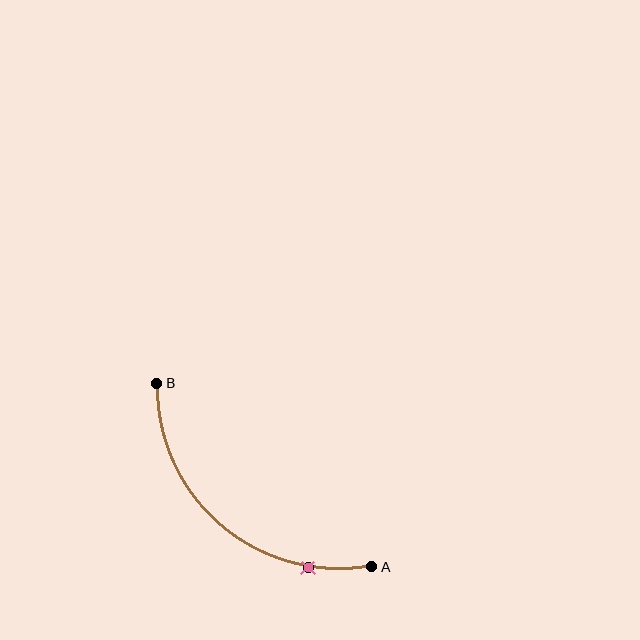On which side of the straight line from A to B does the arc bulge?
The arc bulges below and to the left of the straight line connecting A and B.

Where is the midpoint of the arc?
The arc midpoint is the point on the curve farthest from the straight line joining A and B. It sits below and to the left of that line.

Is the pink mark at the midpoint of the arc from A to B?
No. The pink mark lies on the arc but is closer to endpoint A. The arc midpoint would be at the point on the curve equidistant along the arc from both A and B.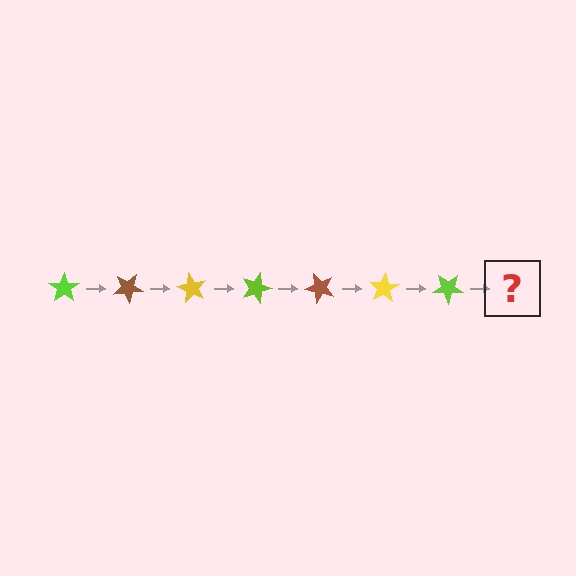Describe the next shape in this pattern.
It should be a brown star, rotated 210 degrees from the start.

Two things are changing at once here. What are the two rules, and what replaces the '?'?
The two rules are that it rotates 30 degrees each step and the color cycles through lime, brown, and yellow. The '?' should be a brown star, rotated 210 degrees from the start.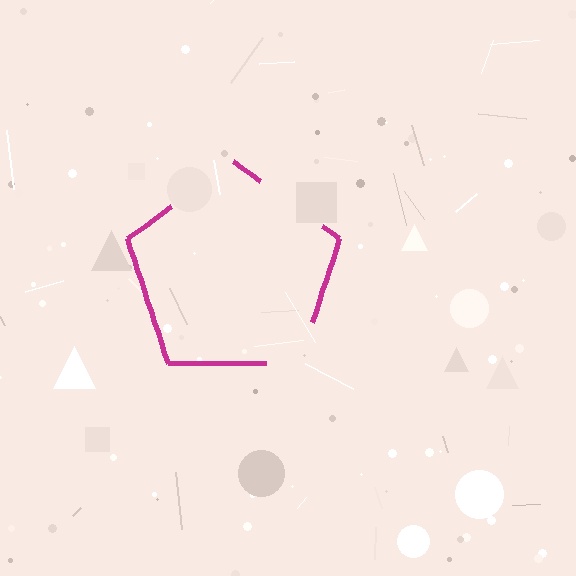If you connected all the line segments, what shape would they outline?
They would outline a pentagon.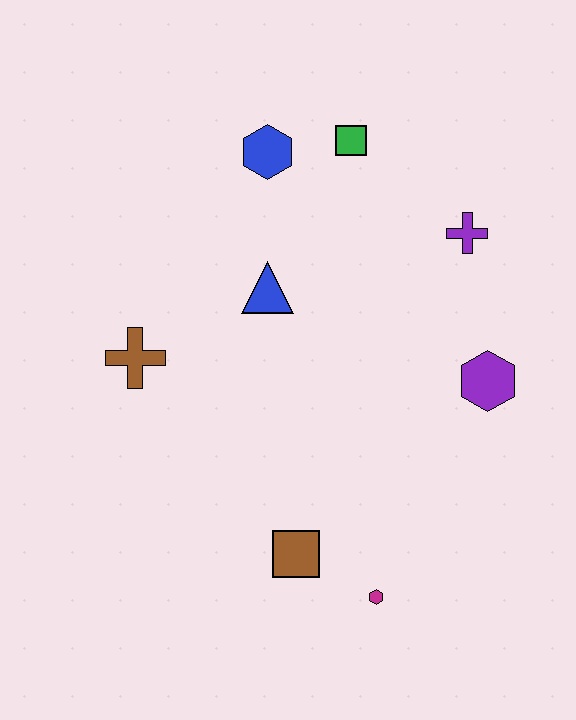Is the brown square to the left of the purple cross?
Yes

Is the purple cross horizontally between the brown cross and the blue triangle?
No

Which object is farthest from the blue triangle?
The magenta hexagon is farthest from the blue triangle.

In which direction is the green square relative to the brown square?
The green square is above the brown square.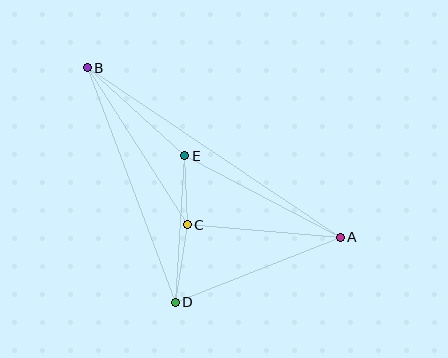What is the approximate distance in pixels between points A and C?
The distance between A and C is approximately 153 pixels.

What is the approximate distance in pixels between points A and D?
The distance between A and D is approximately 177 pixels.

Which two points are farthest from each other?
Points A and B are farthest from each other.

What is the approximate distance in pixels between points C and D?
The distance between C and D is approximately 78 pixels.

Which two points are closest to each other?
Points C and E are closest to each other.